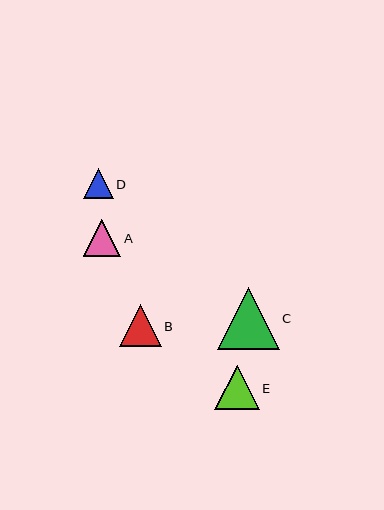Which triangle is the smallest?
Triangle D is the smallest with a size of approximately 30 pixels.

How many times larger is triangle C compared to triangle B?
Triangle C is approximately 1.5 times the size of triangle B.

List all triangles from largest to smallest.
From largest to smallest: C, E, B, A, D.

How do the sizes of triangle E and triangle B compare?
Triangle E and triangle B are approximately the same size.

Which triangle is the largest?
Triangle C is the largest with a size of approximately 62 pixels.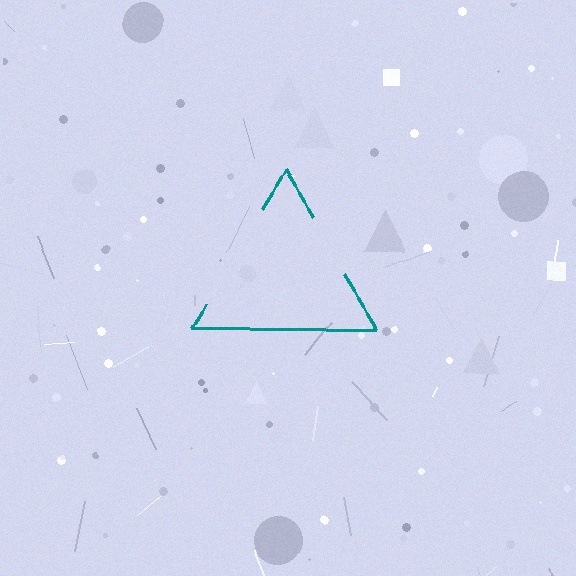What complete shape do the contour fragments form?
The contour fragments form a triangle.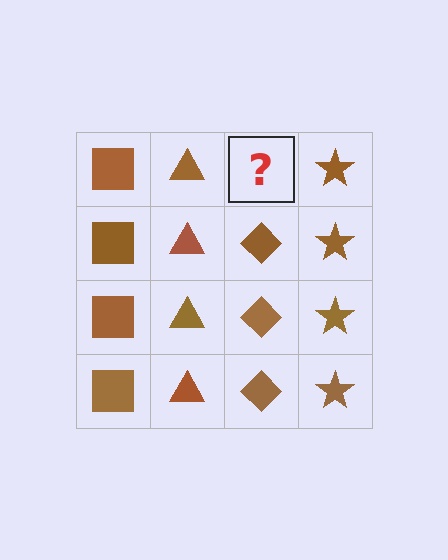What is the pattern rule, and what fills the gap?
The rule is that each column has a consistent shape. The gap should be filled with a brown diamond.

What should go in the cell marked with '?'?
The missing cell should contain a brown diamond.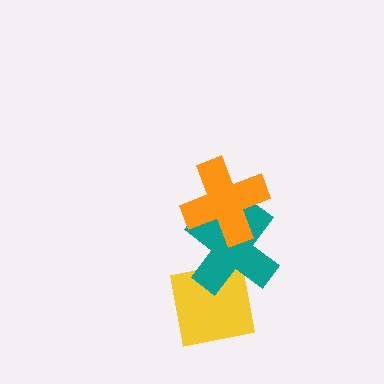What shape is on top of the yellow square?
The teal cross is on top of the yellow square.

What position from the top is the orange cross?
The orange cross is 1st from the top.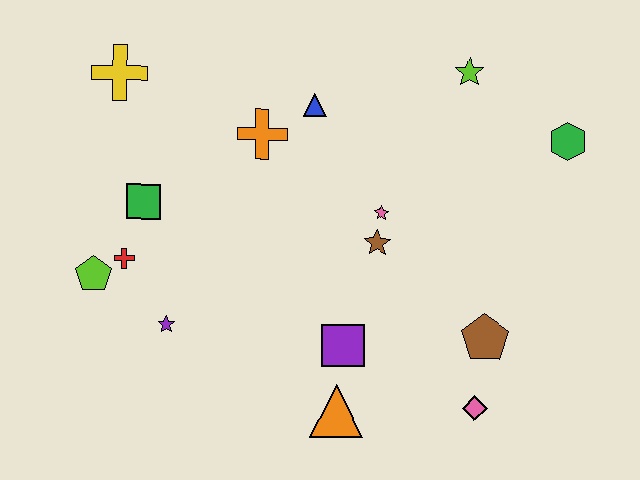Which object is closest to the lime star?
The green hexagon is closest to the lime star.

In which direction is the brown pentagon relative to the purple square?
The brown pentagon is to the right of the purple square.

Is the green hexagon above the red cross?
Yes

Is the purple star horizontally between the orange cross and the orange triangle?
No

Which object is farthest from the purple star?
The green hexagon is farthest from the purple star.